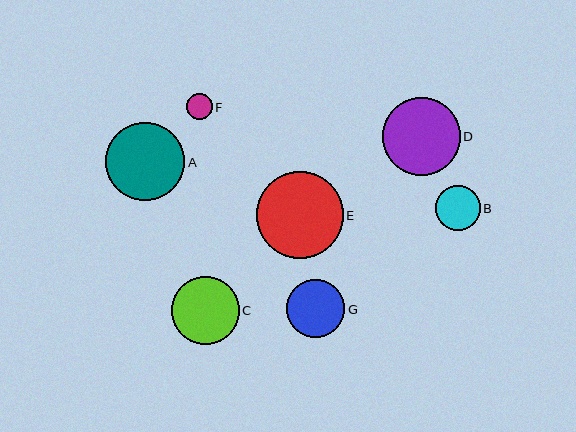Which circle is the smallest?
Circle F is the smallest with a size of approximately 25 pixels.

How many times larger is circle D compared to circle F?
Circle D is approximately 3.1 times the size of circle F.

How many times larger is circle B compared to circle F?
Circle B is approximately 1.8 times the size of circle F.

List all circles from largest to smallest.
From largest to smallest: E, A, D, C, G, B, F.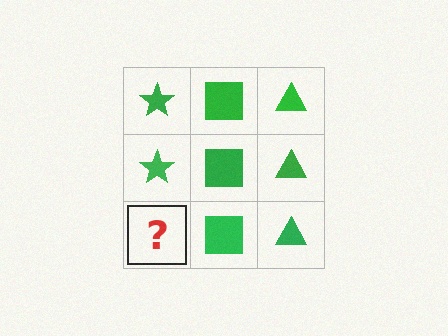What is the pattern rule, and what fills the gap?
The rule is that each column has a consistent shape. The gap should be filled with a green star.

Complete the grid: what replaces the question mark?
The question mark should be replaced with a green star.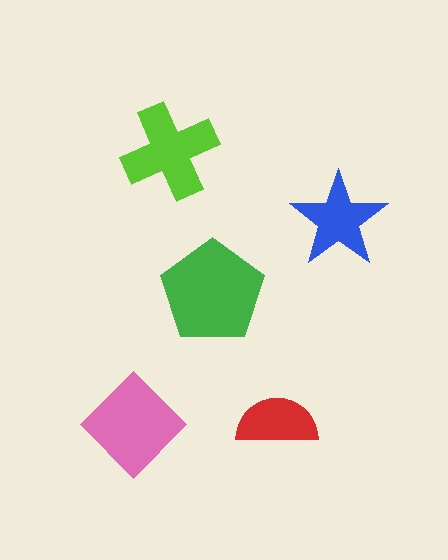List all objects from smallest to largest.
The red semicircle, the blue star, the lime cross, the pink diamond, the green pentagon.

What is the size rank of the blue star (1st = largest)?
4th.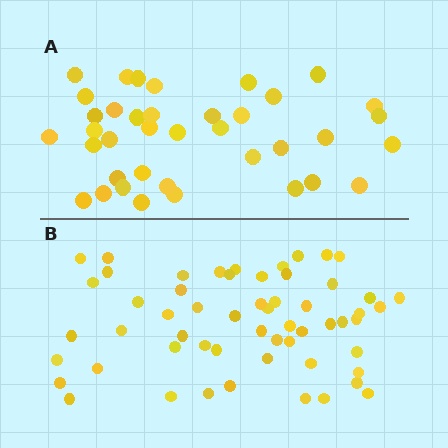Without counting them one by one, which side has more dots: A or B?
Region B (the bottom region) has more dots.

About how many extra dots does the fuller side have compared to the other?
Region B has approximately 20 more dots than region A.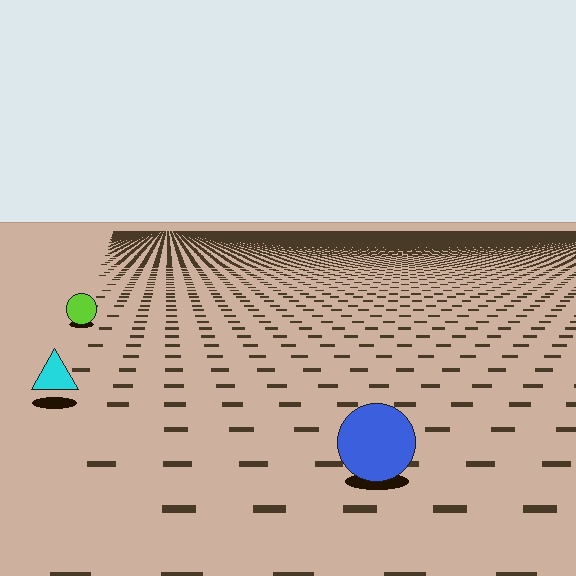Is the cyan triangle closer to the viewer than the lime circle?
Yes. The cyan triangle is closer — you can tell from the texture gradient: the ground texture is coarser near it.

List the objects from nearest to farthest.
From nearest to farthest: the blue circle, the cyan triangle, the lime circle.